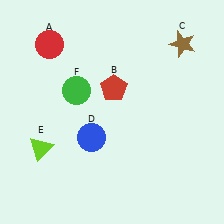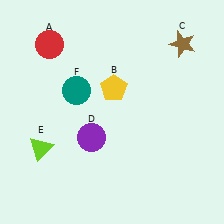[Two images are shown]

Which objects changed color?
B changed from red to yellow. D changed from blue to purple. F changed from green to teal.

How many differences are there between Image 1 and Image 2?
There are 3 differences between the two images.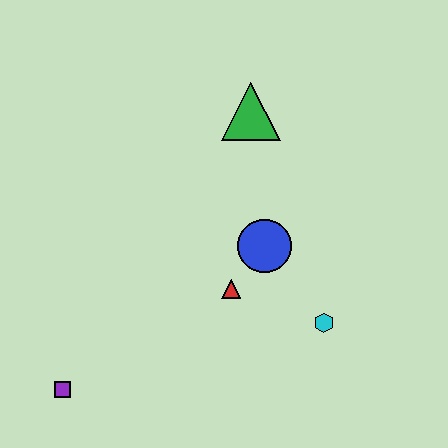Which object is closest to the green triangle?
The blue circle is closest to the green triangle.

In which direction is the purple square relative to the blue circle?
The purple square is to the left of the blue circle.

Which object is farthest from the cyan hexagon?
The purple square is farthest from the cyan hexagon.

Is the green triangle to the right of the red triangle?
Yes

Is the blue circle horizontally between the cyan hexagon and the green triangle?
Yes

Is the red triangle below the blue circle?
Yes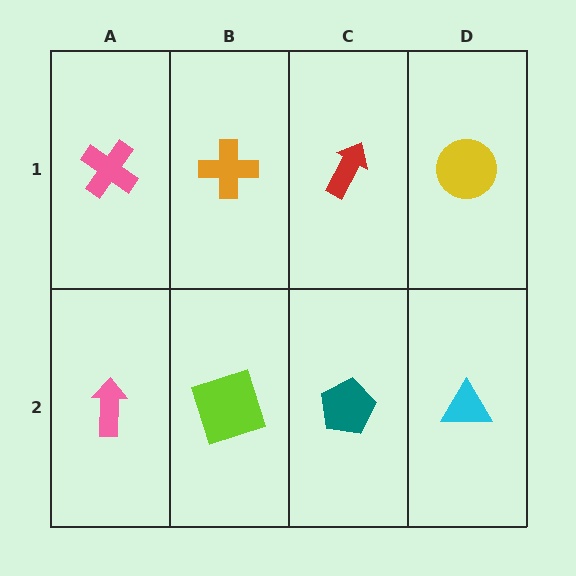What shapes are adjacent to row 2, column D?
A yellow circle (row 1, column D), a teal pentagon (row 2, column C).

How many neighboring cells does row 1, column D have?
2.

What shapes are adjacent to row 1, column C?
A teal pentagon (row 2, column C), an orange cross (row 1, column B), a yellow circle (row 1, column D).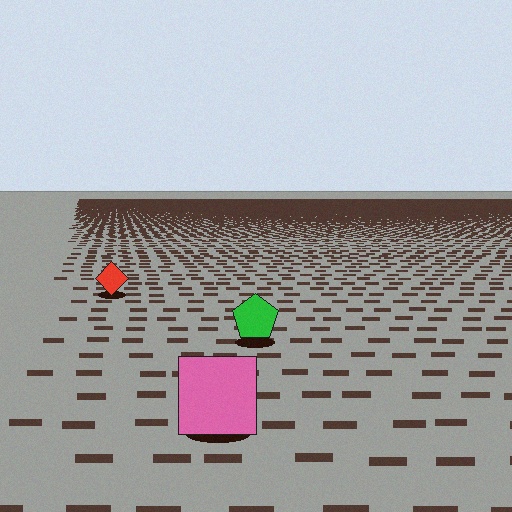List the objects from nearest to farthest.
From nearest to farthest: the pink square, the green pentagon, the red diamond.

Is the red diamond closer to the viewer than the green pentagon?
No. The green pentagon is closer — you can tell from the texture gradient: the ground texture is coarser near it.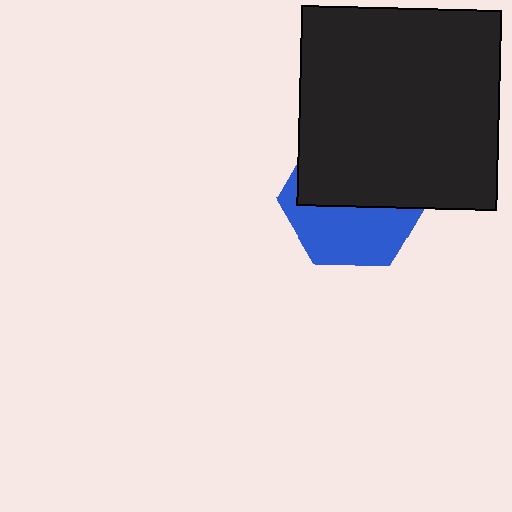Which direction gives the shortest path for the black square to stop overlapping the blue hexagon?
Moving up gives the shortest separation.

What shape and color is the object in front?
The object in front is a black square.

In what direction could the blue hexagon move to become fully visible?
The blue hexagon could move down. That would shift it out from behind the black square entirely.